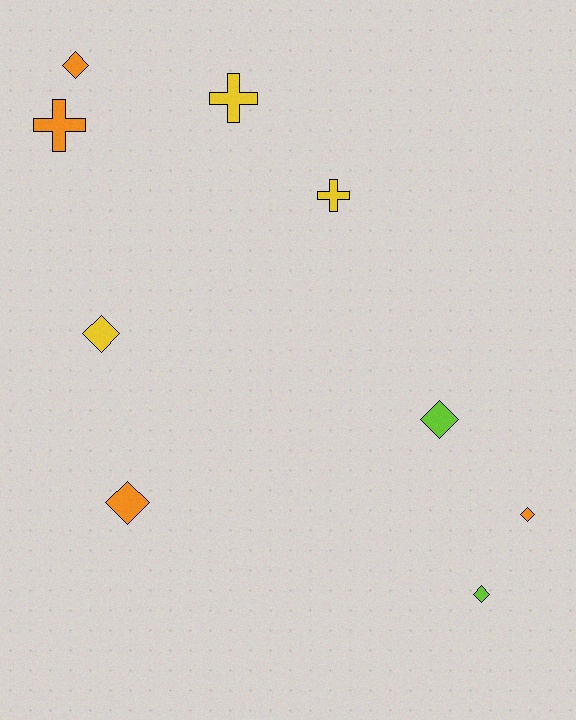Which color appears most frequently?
Orange, with 4 objects.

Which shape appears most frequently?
Diamond, with 6 objects.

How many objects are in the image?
There are 9 objects.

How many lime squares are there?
There are no lime squares.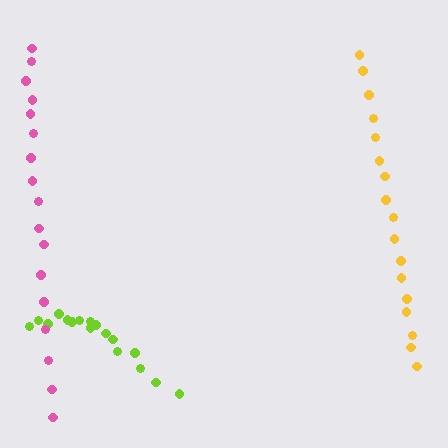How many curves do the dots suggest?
There are 3 distinct paths.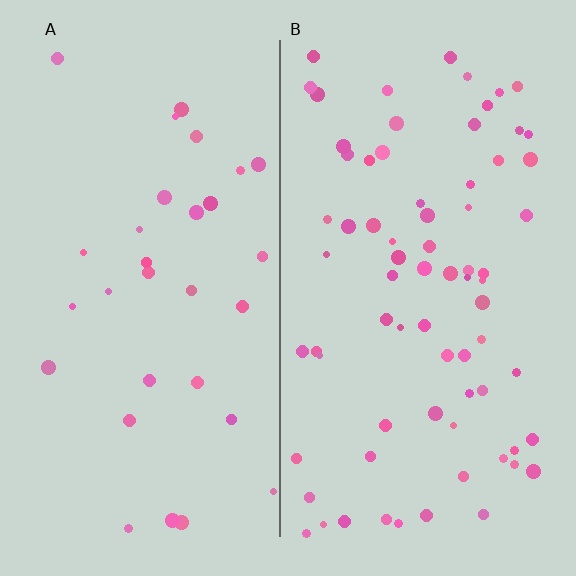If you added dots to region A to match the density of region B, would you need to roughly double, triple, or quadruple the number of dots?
Approximately double.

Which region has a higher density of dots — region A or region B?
B (the right).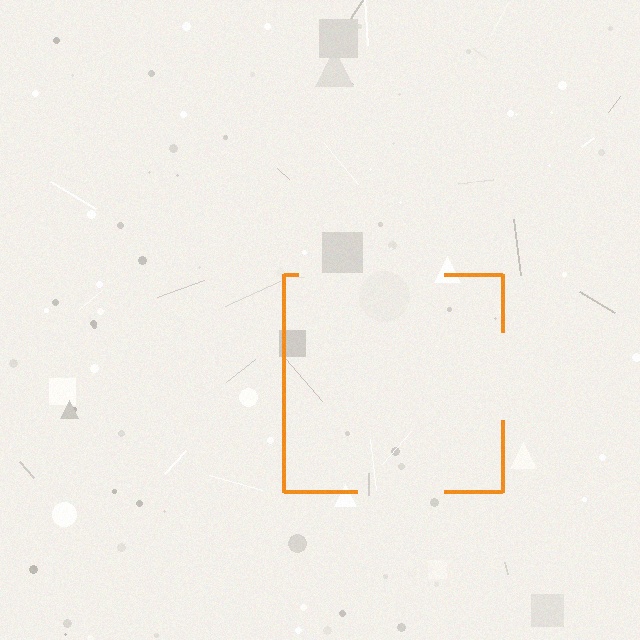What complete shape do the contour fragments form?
The contour fragments form a square.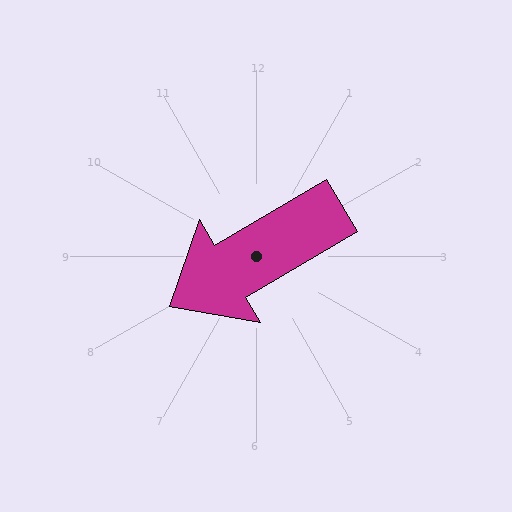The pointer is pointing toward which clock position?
Roughly 8 o'clock.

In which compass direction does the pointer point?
Southwest.